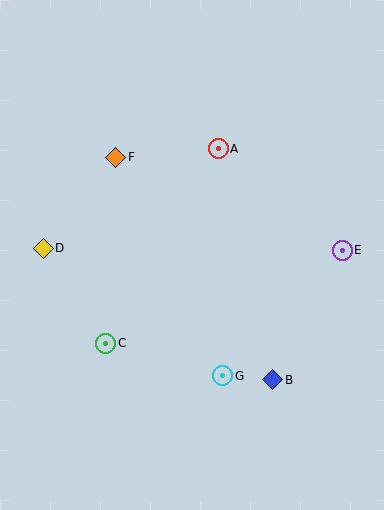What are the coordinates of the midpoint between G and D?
The midpoint between G and D is at (133, 312).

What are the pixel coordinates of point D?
Point D is at (43, 248).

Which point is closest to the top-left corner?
Point F is closest to the top-left corner.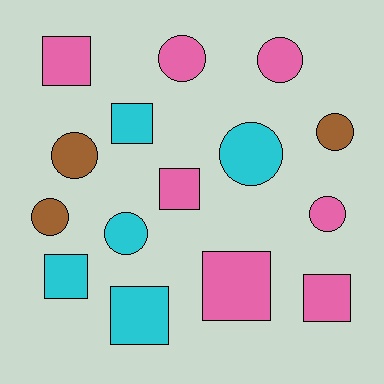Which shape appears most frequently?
Circle, with 8 objects.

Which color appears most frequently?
Pink, with 7 objects.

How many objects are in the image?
There are 15 objects.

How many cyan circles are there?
There are 2 cyan circles.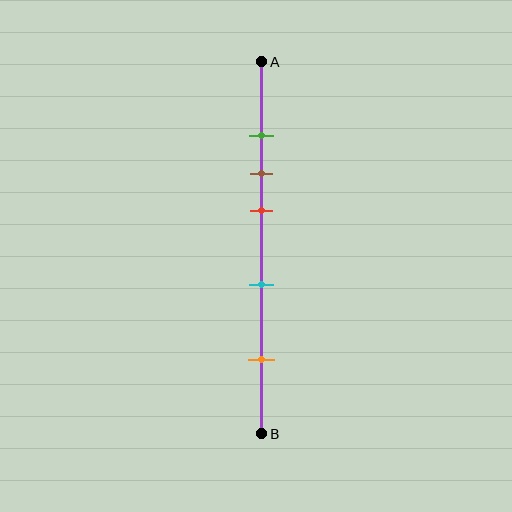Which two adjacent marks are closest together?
The green and brown marks are the closest adjacent pair.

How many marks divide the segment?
There are 5 marks dividing the segment.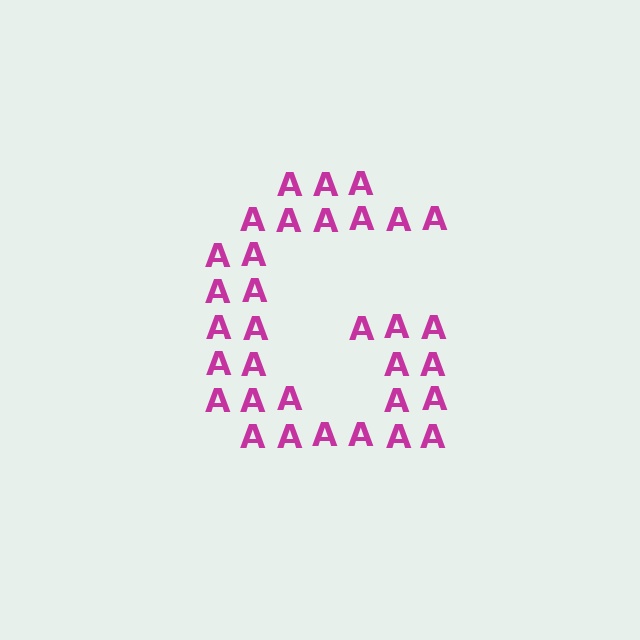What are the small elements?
The small elements are letter A's.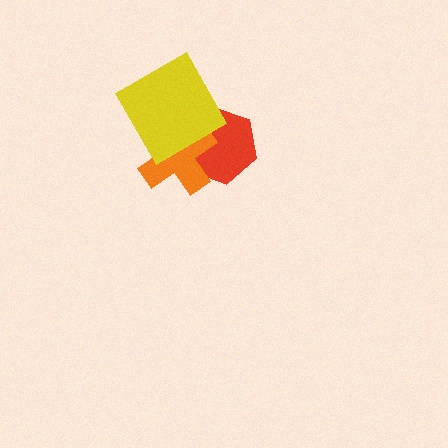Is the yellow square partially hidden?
No, no other shape covers it.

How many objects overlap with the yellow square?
2 objects overlap with the yellow square.